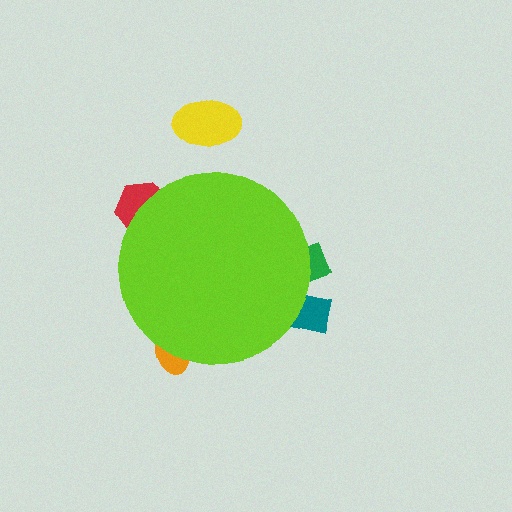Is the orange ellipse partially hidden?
Yes, the orange ellipse is partially hidden behind the lime circle.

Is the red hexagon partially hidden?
Yes, the red hexagon is partially hidden behind the lime circle.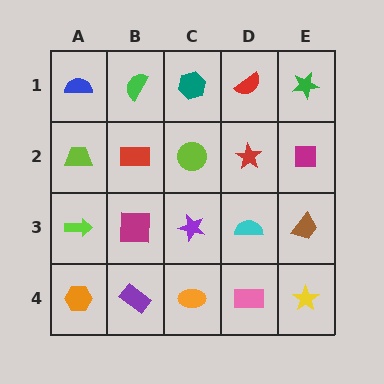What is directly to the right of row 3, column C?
A cyan semicircle.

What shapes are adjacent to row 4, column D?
A cyan semicircle (row 3, column D), an orange ellipse (row 4, column C), a yellow star (row 4, column E).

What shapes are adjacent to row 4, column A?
A lime arrow (row 3, column A), a purple rectangle (row 4, column B).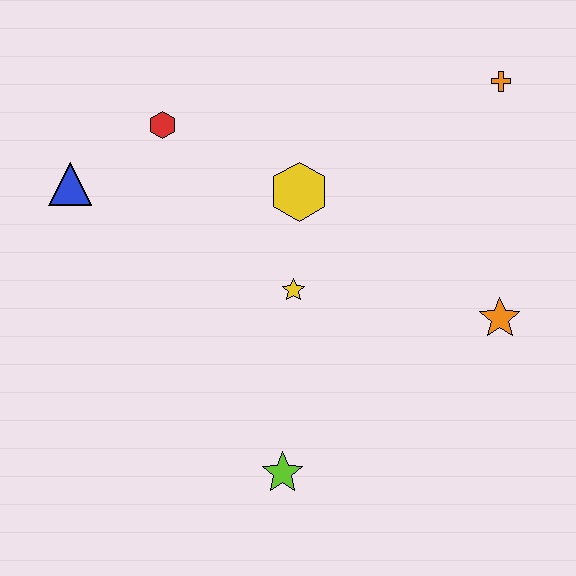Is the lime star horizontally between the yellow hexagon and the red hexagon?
Yes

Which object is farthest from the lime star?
The orange cross is farthest from the lime star.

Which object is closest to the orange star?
The yellow star is closest to the orange star.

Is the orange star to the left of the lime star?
No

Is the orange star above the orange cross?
No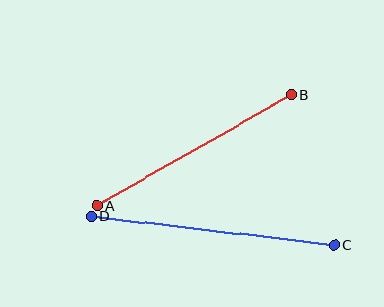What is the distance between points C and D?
The distance is approximately 245 pixels.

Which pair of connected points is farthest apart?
Points C and D are farthest apart.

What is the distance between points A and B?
The distance is approximately 224 pixels.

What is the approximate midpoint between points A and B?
The midpoint is at approximately (194, 150) pixels.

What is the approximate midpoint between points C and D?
The midpoint is at approximately (213, 231) pixels.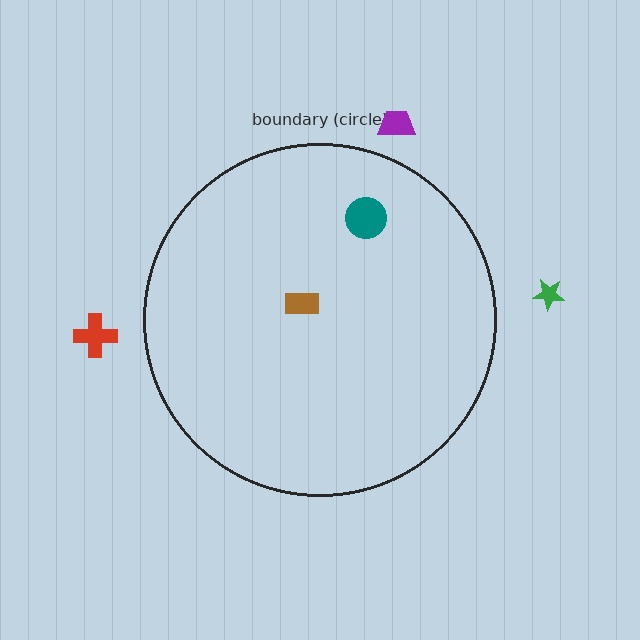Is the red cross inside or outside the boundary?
Outside.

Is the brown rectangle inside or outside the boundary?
Inside.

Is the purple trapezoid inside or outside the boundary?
Outside.